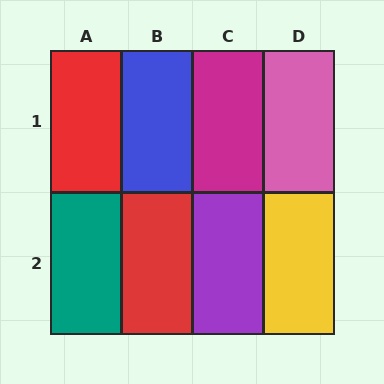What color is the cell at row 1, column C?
Magenta.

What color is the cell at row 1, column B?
Blue.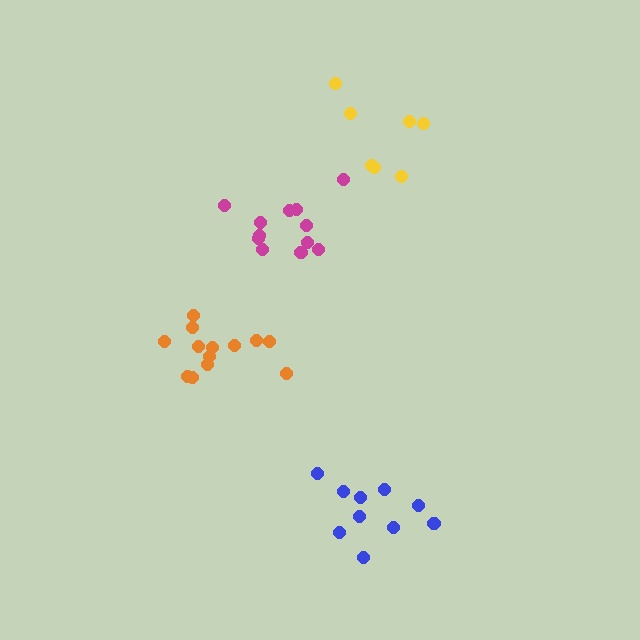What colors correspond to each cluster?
The clusters are colored: orange, magenta, blue, yellow.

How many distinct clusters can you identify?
There are 4 distinct clusters.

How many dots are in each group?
Group 1: 13 dots, Group 2: 12 dots, Group 3: 10 dots, Group 4: 7 dots (42 total).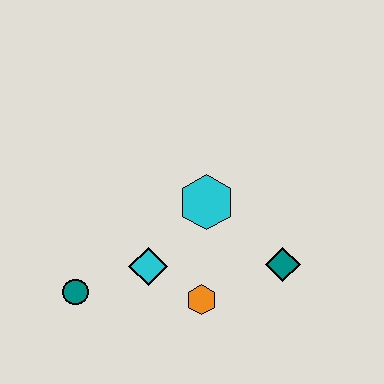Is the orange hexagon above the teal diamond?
No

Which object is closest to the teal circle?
The cyan diamond is closest to the teal circle.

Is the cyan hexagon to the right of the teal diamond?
No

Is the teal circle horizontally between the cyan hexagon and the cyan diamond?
No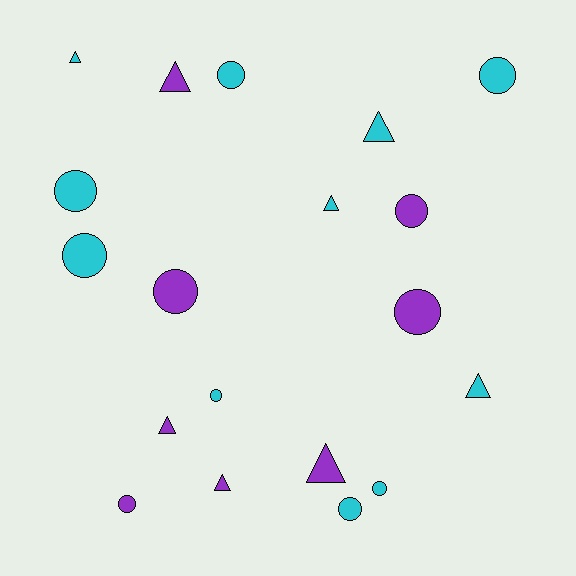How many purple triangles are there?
There are 4 purple triangles.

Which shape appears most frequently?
Circle, with 11 objects.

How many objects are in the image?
There are 19 objects.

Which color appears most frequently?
Cyan, with 11 objects.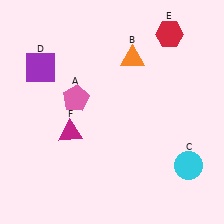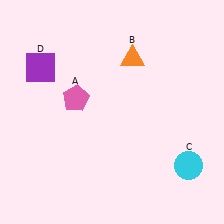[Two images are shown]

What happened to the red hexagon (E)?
The red hexagon (E) was removed in Image 2. It was in the top-right area of Image 1.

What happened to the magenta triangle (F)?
The magenta triangle (F) was removed in Image 2. It was in the bottom-left area of Image 1.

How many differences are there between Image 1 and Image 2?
There are 2 differences between the two images.